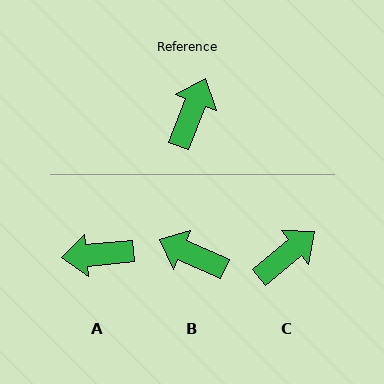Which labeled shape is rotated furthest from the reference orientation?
A, about 117 degrees away.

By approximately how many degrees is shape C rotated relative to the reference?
Approximately 29 degrees clockwise.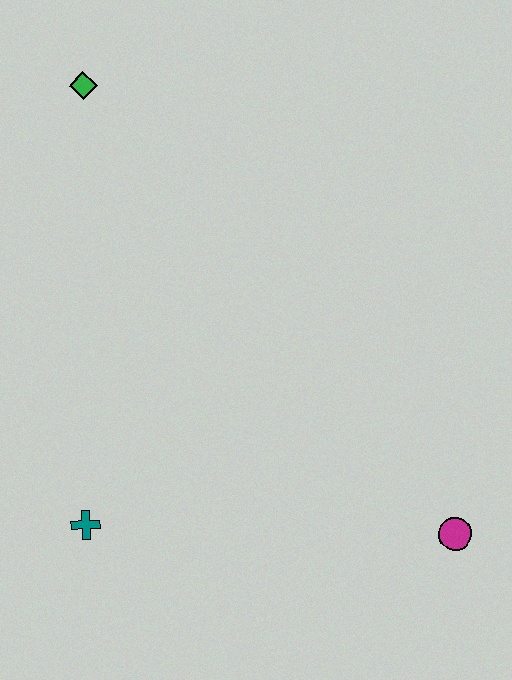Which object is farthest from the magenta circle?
The green diamond is farthest from the magenta circle.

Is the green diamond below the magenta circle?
No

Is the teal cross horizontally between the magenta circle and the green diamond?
No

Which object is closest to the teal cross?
The magenta circle is closest to the teal cross.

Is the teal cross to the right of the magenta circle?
No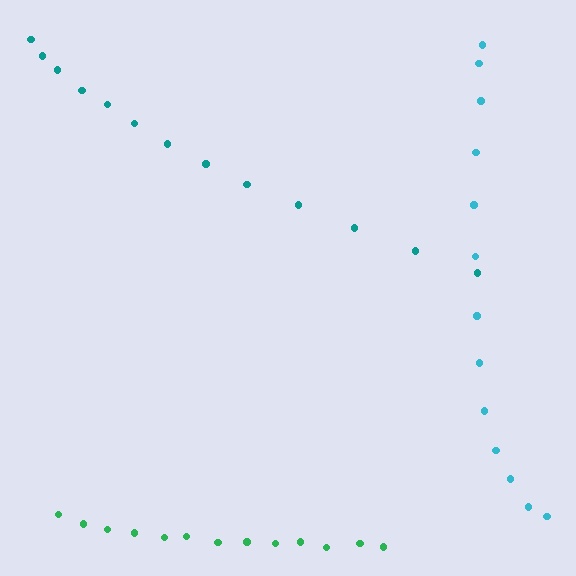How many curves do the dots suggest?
There are 3 distinct paths.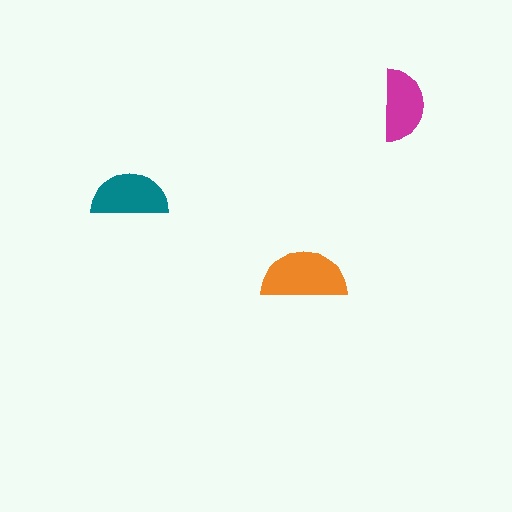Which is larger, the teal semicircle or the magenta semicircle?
The teal one.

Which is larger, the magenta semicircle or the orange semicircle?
The orange one.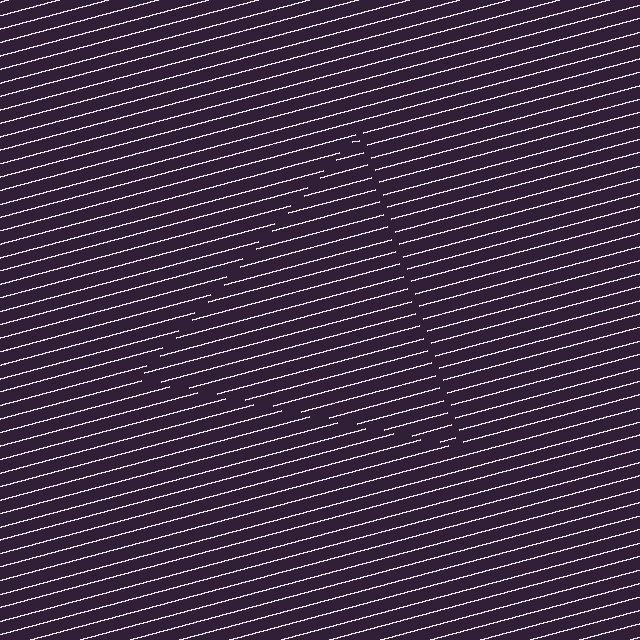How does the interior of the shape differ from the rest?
The interior of the shape contains the same grating, shifted by half a period — the contour is defined by the phase discontinuity where line-ends from the inner and outer gratings abut.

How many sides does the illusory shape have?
3 sides — the line-ends trace a triangle.